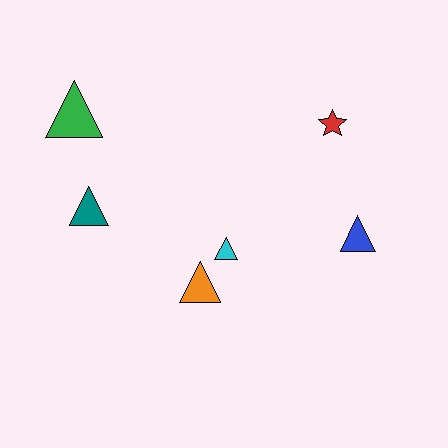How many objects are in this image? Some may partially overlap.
There are 6 objects.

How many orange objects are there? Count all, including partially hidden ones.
There is 1 orange object.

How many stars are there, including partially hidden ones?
There is 1 star.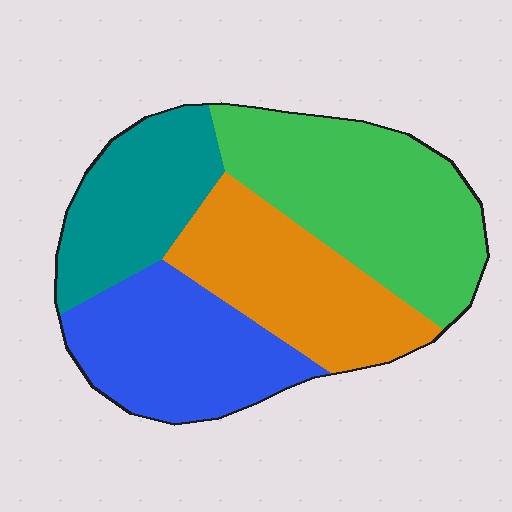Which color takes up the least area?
Teal, at roughly 20%.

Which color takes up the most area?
Green, at roughly 30%.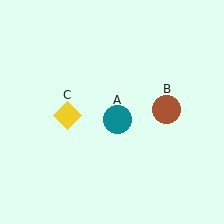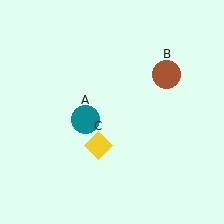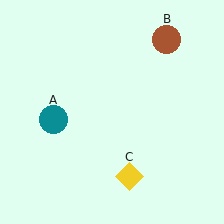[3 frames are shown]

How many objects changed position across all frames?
3 objects changed position: teal circle (object A), brown circle (object B), yellow diamond (object C).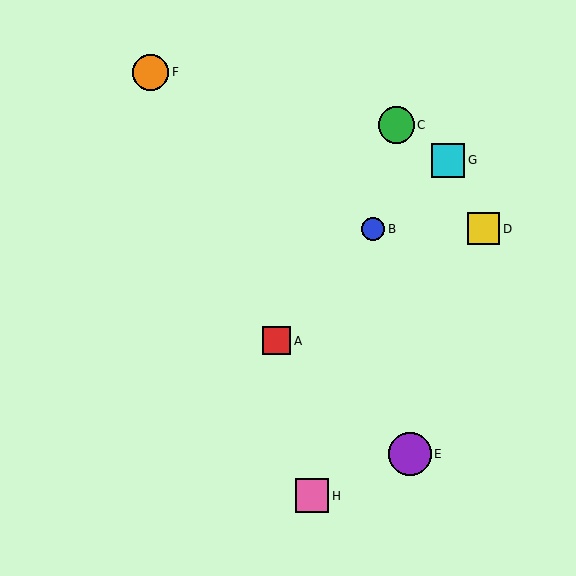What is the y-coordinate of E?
Object E is at y≈454.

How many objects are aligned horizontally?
2 objects (B, D) are aligned horizontally.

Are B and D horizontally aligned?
Yes, both are at y≈229.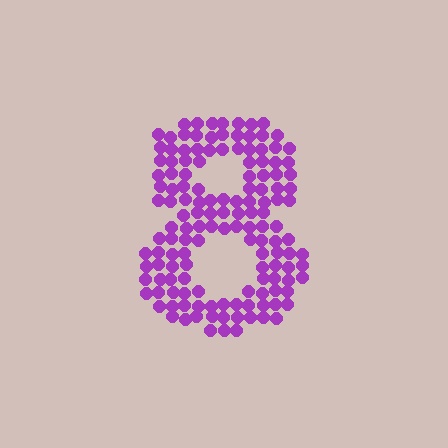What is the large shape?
The large shape is the digit 8.